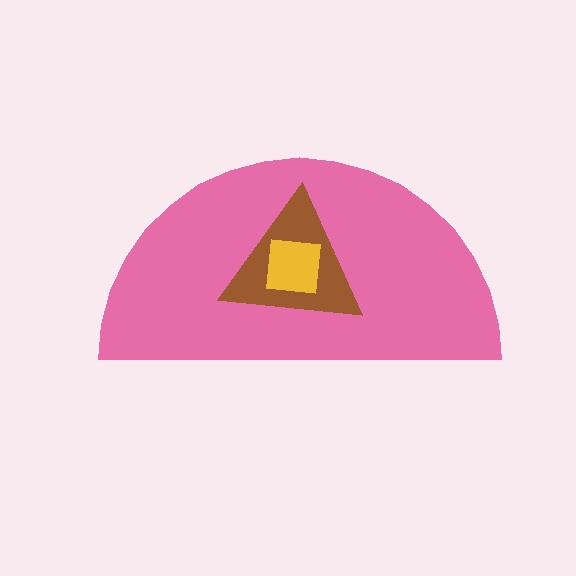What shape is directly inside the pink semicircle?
The brown triangle.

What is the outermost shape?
The pink semicircle.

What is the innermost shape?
The yellow square.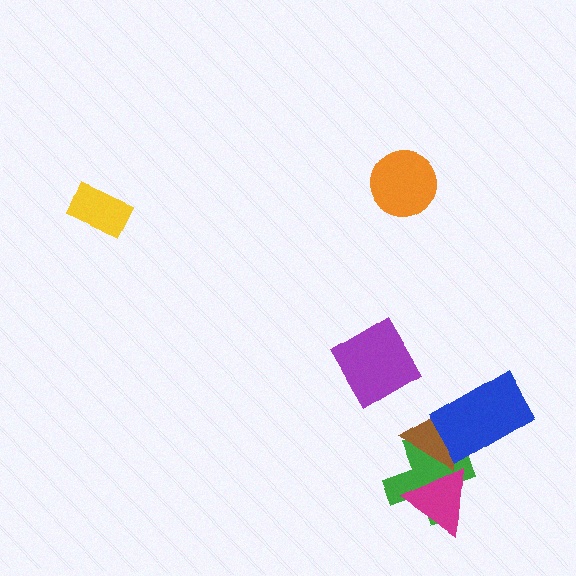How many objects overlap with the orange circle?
0 objects overlap with the orange circle.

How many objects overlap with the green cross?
3 objects overlap with the green cross.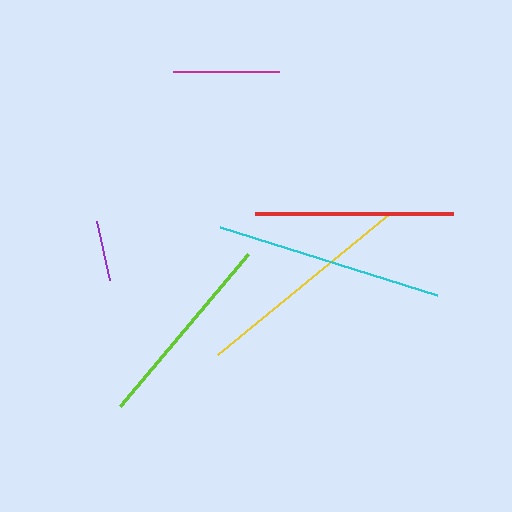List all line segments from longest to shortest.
From longest to shortest: cyan, yellow, lime, red, magenta, purple.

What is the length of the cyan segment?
The cyan segment is approximately 228 pixels long.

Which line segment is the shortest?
The purple line is the shortest at approximately 60 pixels.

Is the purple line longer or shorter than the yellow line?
The yellow line is longer than the purple line.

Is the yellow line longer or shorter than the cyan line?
The cyan line is longer than the yellow line.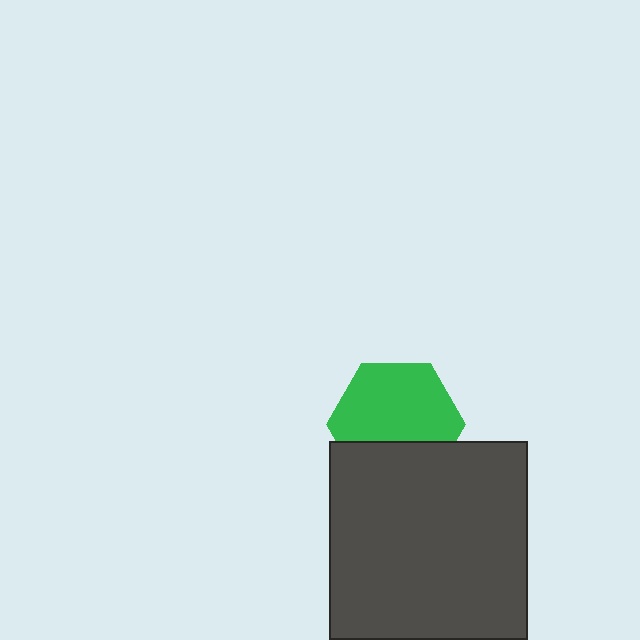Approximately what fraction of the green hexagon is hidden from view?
Roughly 32% of the green hexagon is hidden behind the dark gray square.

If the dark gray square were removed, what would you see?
You would see the complete green hexagon.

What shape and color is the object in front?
The object in front is a dark gray square.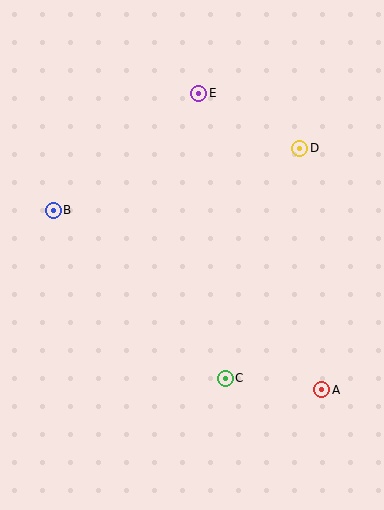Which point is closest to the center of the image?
Point C at (225, 379) is closest to the center.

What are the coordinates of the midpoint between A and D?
The midpoint between A and D is at (311, 269).